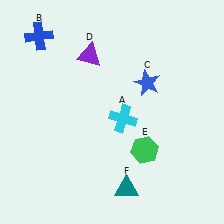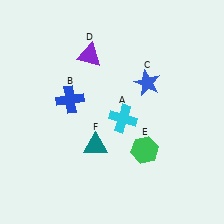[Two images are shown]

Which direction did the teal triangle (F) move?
The teal triangle (F) moved up.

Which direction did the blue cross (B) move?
The blue cross (B) moved down.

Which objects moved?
The objects that moved are: the blue cross (B), the teal triangle (F).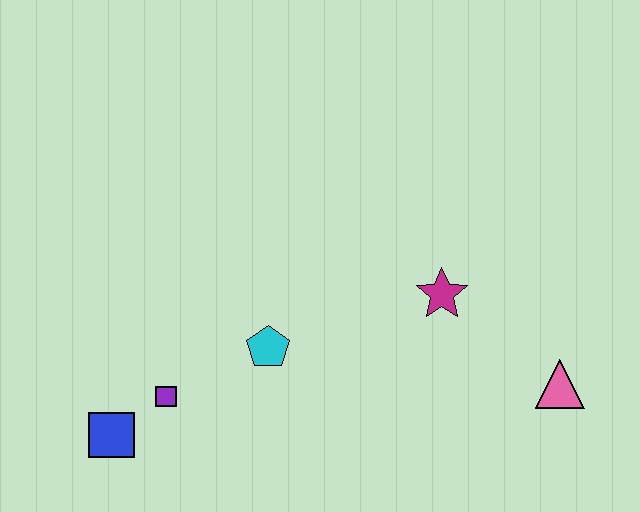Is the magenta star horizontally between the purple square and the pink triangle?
Yes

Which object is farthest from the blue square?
The pink triangle is farthest from the blue square.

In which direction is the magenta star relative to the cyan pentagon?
The magenta star is to the right of the cyan pentagon.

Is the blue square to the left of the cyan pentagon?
Yes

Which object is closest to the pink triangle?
The magenta star is closest to the pink triangle.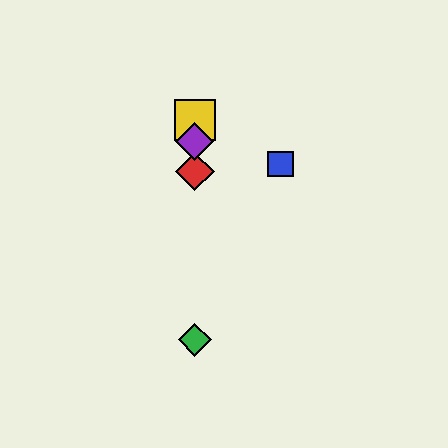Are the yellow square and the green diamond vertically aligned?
Yes, both are at x≈195.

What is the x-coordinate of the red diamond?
The red diamond is at x≈195.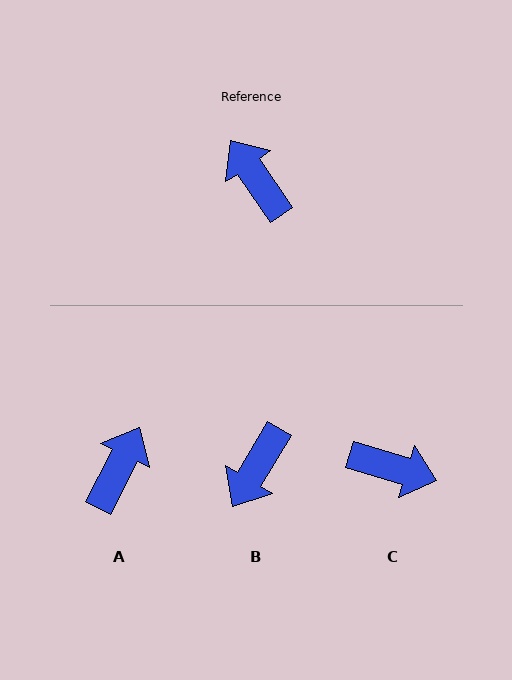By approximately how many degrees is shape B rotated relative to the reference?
Approximately 114 degrees counter-clockwise.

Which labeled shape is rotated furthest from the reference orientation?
C, about 141 degrees away.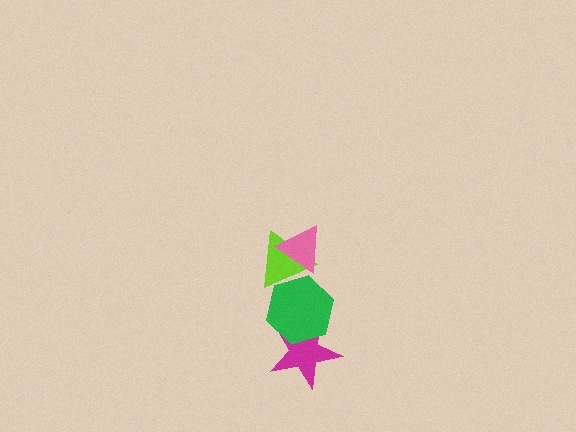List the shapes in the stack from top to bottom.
From top to bottom: the pink triangle, the lime triangle, the green hexagon, the magenta star.